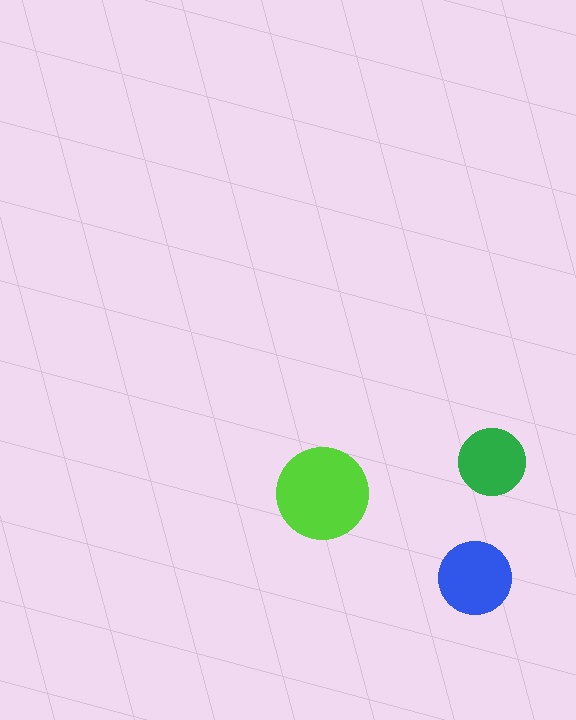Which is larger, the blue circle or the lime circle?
The lime one.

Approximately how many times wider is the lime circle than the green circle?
About 1.5 times wider.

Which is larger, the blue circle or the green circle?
The blue one.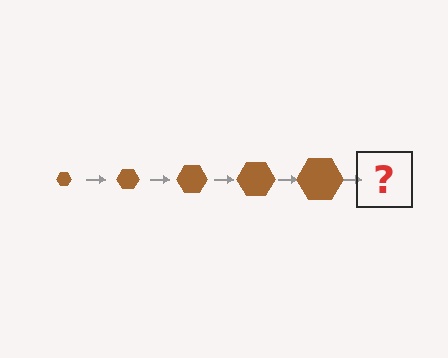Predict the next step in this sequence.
The next step is a brown hexagon, larger than the previous one.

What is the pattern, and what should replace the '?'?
The pattern is that the hexagon gets progressively larger each step. The '?' should be a brown hexagon, larger than the previous one.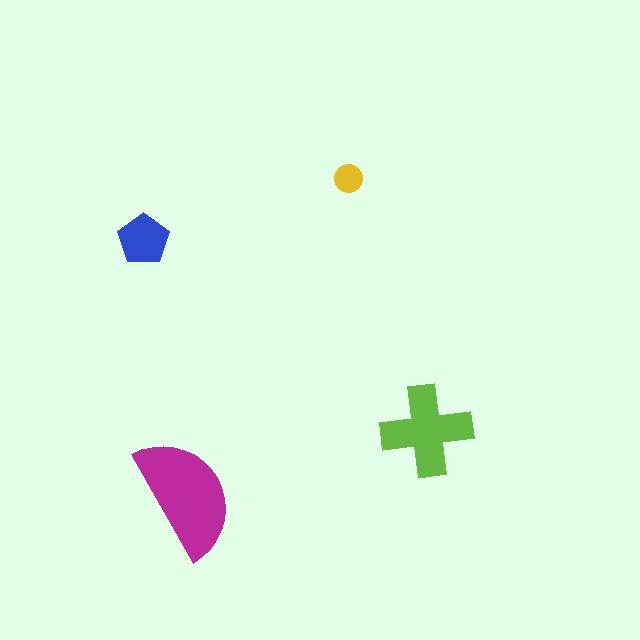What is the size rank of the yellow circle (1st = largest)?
4th.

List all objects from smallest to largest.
The yellow circle, the blue pentagon, the lime cross, the magenta semicircle.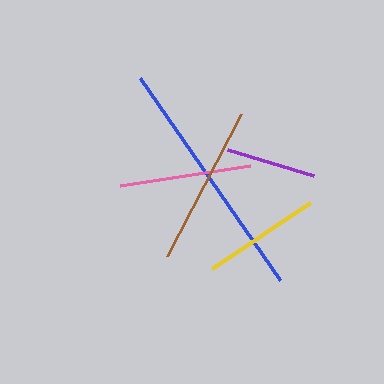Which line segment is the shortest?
The purple line is the shortest at approximately 89 pixels.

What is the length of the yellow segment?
The yellow segment is approximately 119 pixels long.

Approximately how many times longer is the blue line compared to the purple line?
The blue line is approximately 2.7 times the length of the purple line.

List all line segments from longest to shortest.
From longest to shortest: blue, brown, pink, yellow, purple.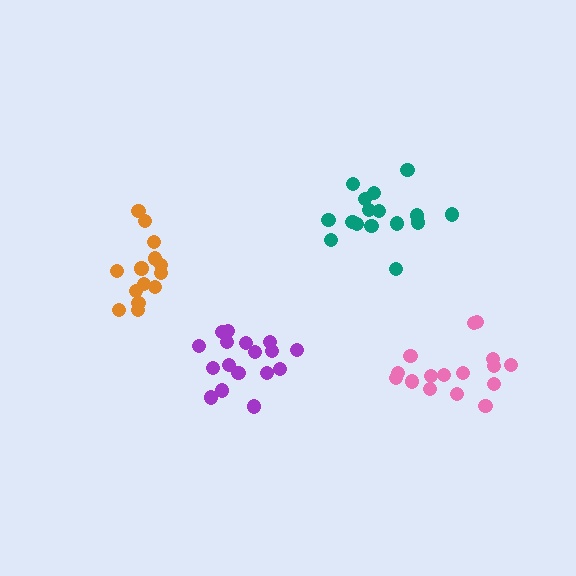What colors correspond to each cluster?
The clusters are colored: pink, purple, teal, orange.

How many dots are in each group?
Group 1: 16 dots, Group 2: 18 dots, Group 3: 16 dots, Group 4: 14 dots (64 total).